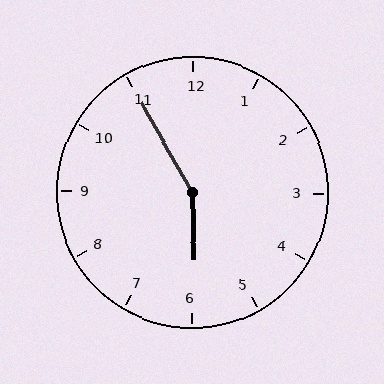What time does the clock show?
5:55.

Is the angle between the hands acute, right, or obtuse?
It is obtuse.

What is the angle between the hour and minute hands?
Approximately 152 degrees.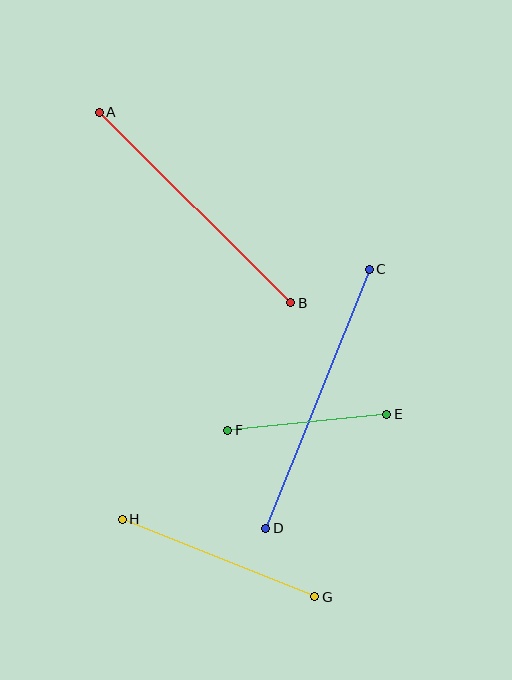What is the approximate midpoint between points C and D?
The midpoint is at approximately (317, 399) pixels.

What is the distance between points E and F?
The distance is approximately 160 pixels.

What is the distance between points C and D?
The distance is approximately 279 pixels.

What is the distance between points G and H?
The distance is approximately 208 pixels.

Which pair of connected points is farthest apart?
Points C and D are farthest apart.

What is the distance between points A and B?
The distance is approximately 270 pixels.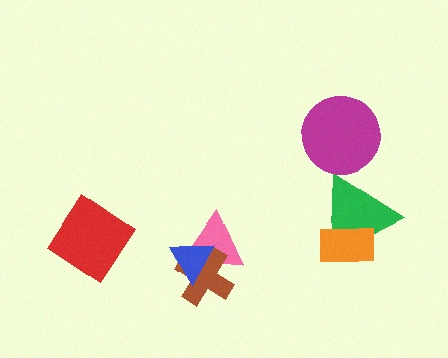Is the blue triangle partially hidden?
No, no other shape covers it.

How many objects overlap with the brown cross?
2 objects overlap with the brown cross.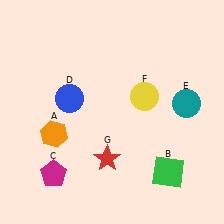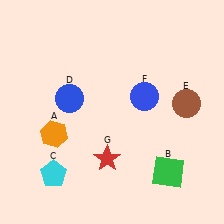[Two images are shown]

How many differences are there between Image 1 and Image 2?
There are 3 differences between the two images.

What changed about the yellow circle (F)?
In Image 1, F is yellow. In Image 2, it changed to blue.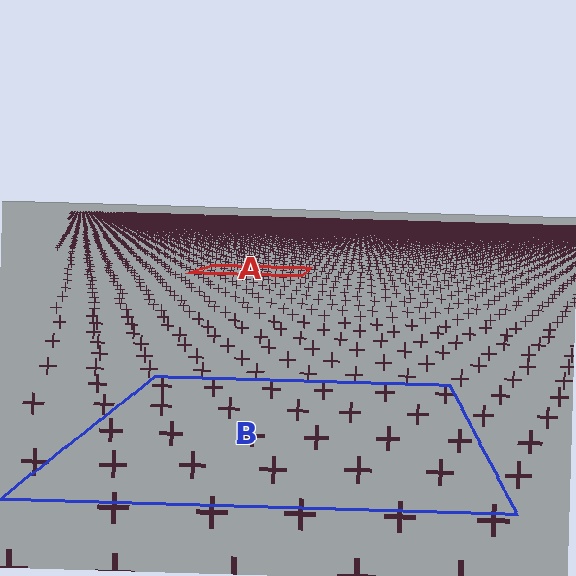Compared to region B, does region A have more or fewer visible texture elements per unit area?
Region A has more texture elements per unit area — they are packed more densely because it is farther away.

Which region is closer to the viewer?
Region B is closer. The texture elements there are larger and more spread out.